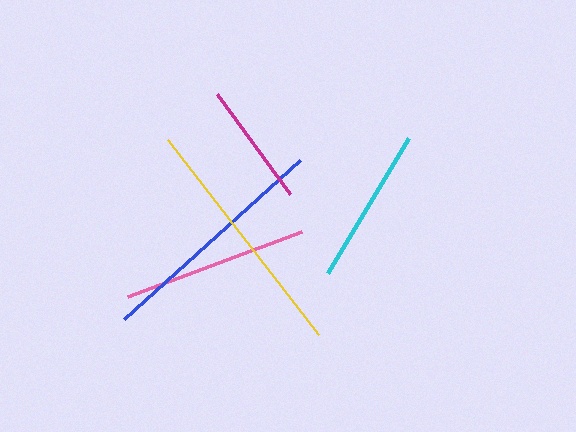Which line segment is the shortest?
The magenta line is the shortest at approximately 124 pixels.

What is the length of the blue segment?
The blue segment is approximately 237 pixels long.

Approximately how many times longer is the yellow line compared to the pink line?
The yellow line is approximately 1.3 times the length of the pink line.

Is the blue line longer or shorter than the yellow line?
The yellow line is longer than the blue line.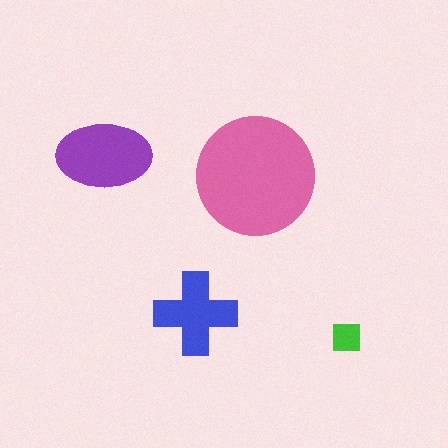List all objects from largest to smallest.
The pink circle, the purple ellipse, the blue cross, the green square.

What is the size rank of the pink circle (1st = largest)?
1st.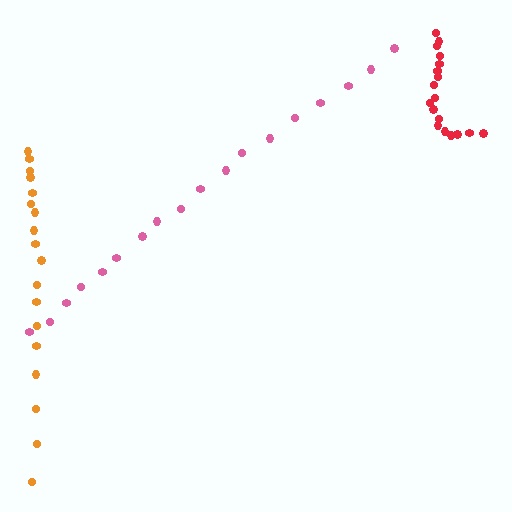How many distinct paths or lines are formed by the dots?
There are 3 distinct paths.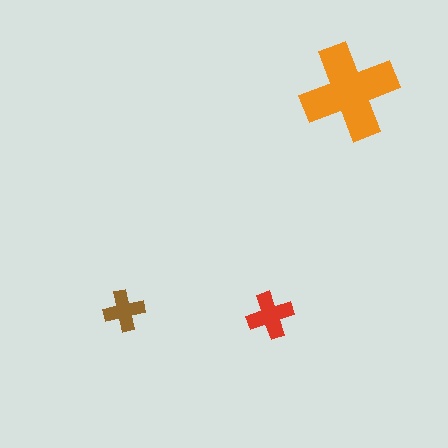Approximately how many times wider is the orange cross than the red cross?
About 2 times wider.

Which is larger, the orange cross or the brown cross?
The orange one.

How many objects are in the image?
There are 3 objects in the image.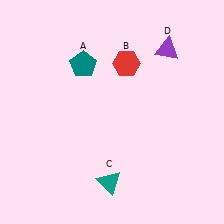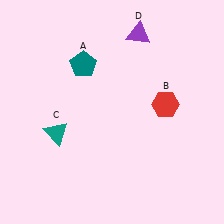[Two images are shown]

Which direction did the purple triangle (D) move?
The purple triangle (D) moved left.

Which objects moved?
The objects that moved are: the red hexagon (B), the teal triangle (C), the purple triangle (D).